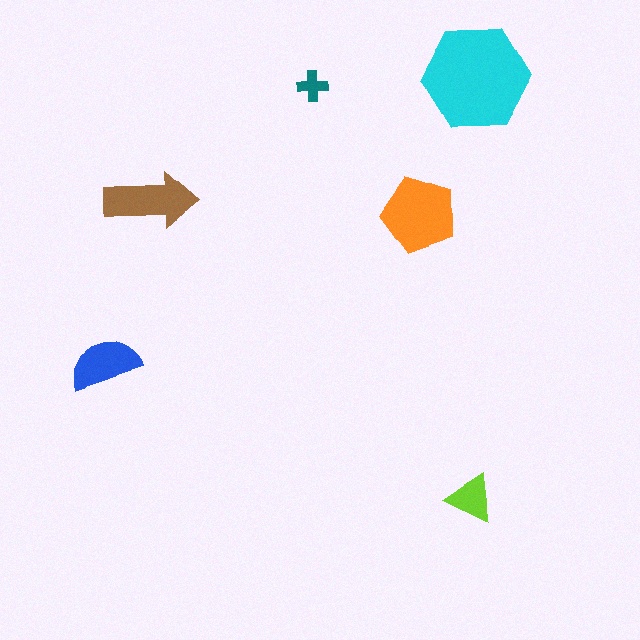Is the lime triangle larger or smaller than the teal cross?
Larger.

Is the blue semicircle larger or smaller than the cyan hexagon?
Smaller.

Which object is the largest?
The cyan hexagon.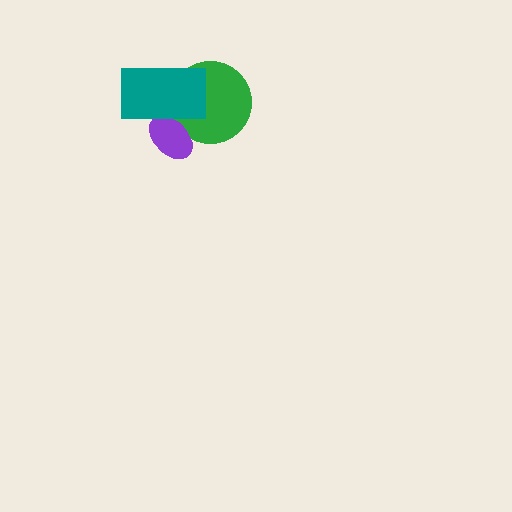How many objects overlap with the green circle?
2 objects overlap with the green circle.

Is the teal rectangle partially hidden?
No, no other shape covers it.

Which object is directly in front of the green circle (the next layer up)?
The purple ellipse is directly in front of the green circle.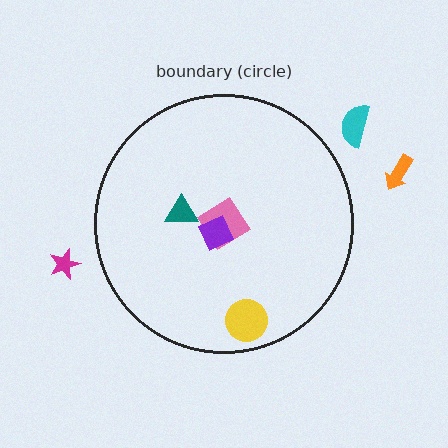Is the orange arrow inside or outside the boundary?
Outside.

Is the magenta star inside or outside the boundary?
Outside.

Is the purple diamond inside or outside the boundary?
Inside.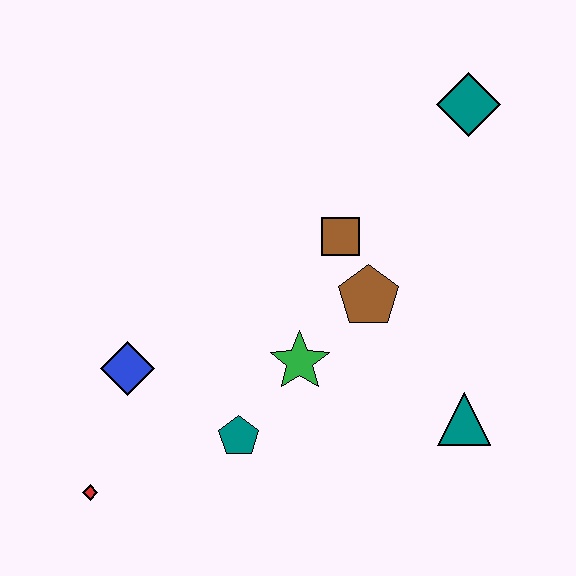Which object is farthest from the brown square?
The red diamond is farthest from the brown square.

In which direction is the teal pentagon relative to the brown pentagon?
The teal pentagon is below the brown pentagon.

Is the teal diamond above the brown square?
Yes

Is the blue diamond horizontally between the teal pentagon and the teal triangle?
No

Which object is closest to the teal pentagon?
The green star is closest to the teal pentagon.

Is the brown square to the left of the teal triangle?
Yes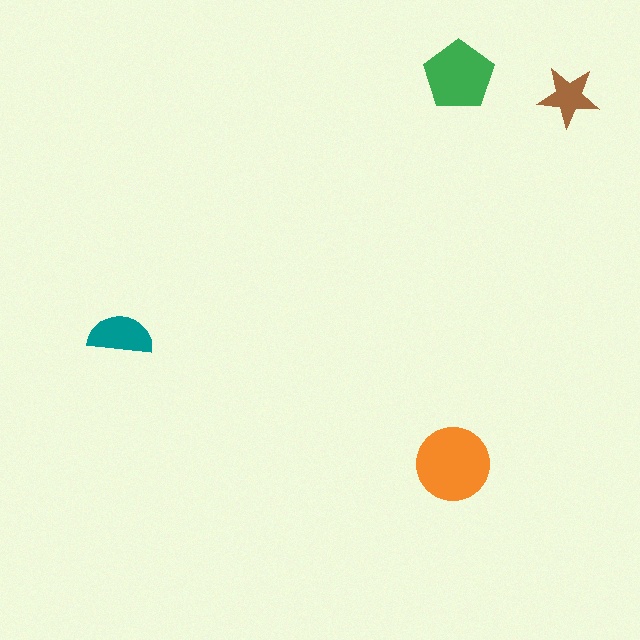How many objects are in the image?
There are 4 objects in the image.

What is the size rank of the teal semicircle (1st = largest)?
3rd.